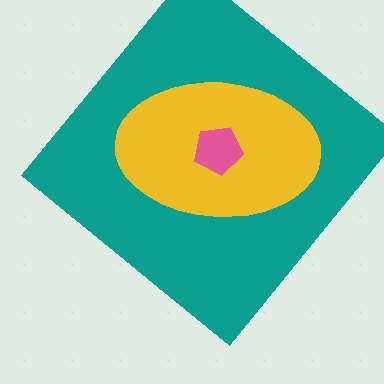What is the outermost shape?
The teal diamond.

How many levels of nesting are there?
3.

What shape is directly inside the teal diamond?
The yellow ellipse.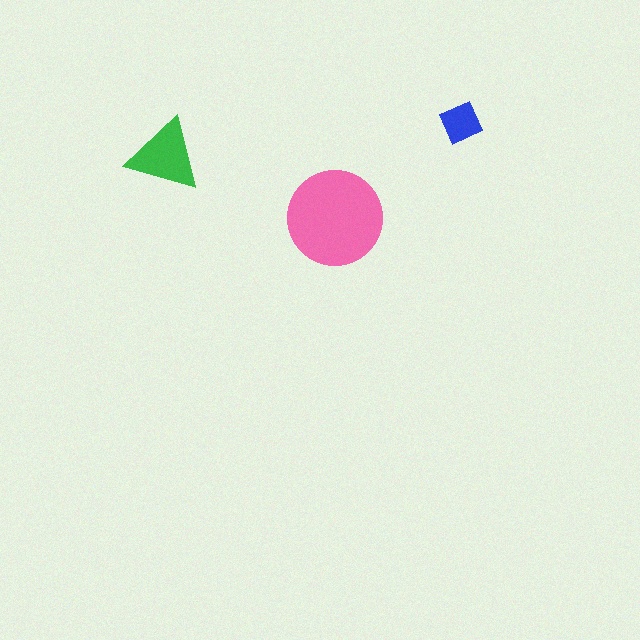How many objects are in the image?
There are 3 objects in the image.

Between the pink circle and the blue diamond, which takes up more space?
The pink circle.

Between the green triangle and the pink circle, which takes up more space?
The pink circle.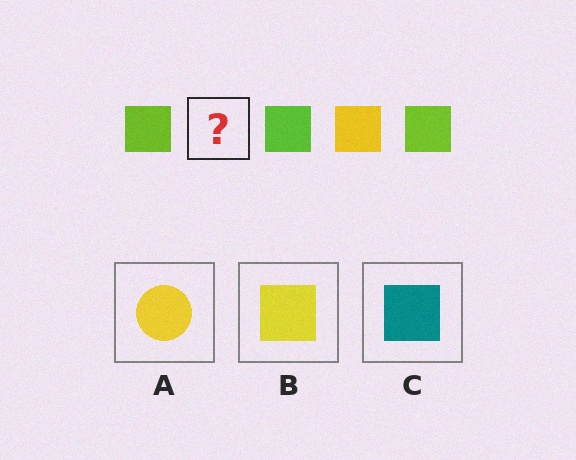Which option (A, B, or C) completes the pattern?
B.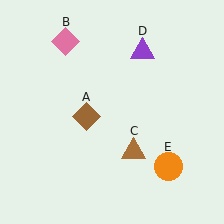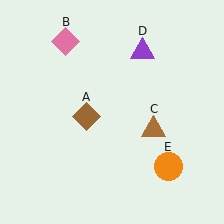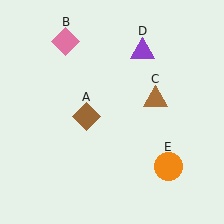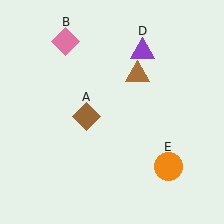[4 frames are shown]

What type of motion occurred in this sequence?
The brown triangle (object C) rotated counterclockwise around the center of the scene.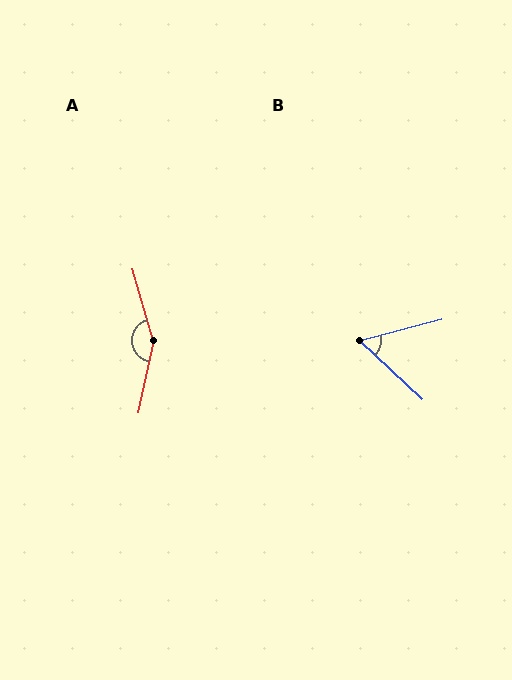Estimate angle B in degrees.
Approximately 57 degrees.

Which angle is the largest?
A, at approximately 152 degrees.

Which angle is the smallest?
B, at approximately 57 degrees.